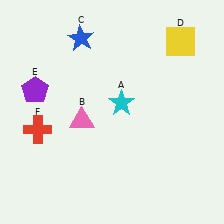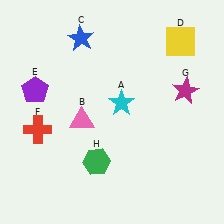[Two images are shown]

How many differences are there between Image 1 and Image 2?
There are 2 differences between the two images.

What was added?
A magenta star (G), a green hexagon (H) were added in Image 2.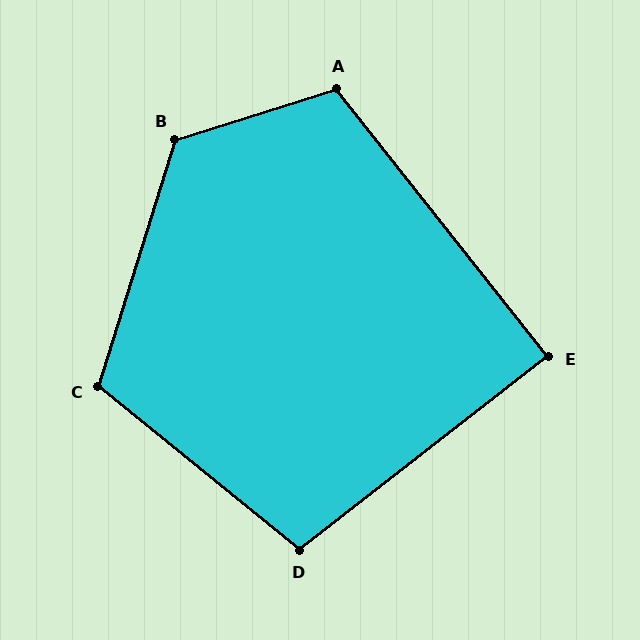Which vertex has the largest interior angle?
B, at approximately 125 degrees.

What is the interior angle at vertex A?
Approximately 111 degrees (obtuse).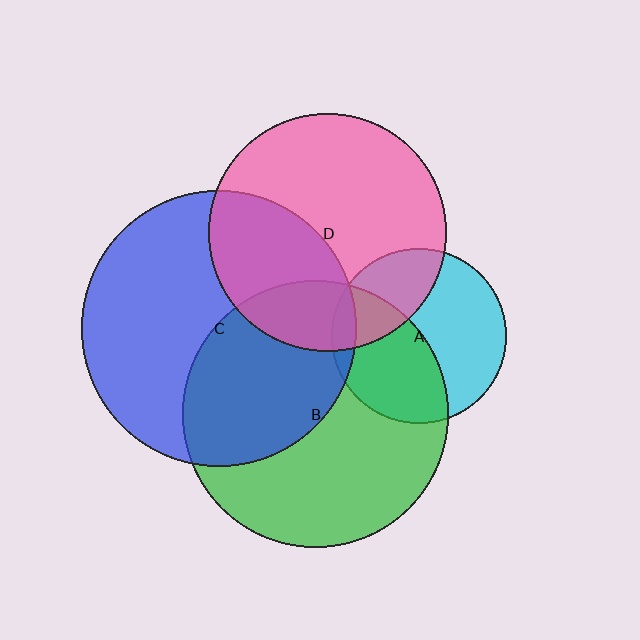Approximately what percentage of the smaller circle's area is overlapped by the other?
Approximately 45%.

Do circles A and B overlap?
Yes.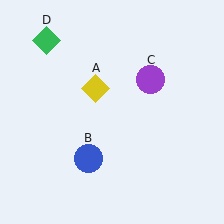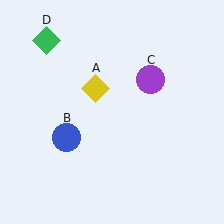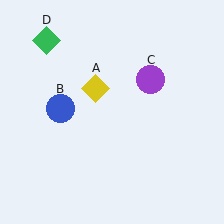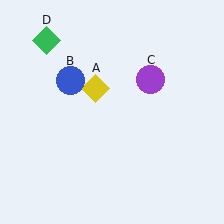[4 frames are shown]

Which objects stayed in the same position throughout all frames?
Yellow diamond (object A) and purple circle (object C) and green diamond (object D) remained stationary.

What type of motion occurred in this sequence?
The blue circle (object B) rotated clockwise around the center of the scene.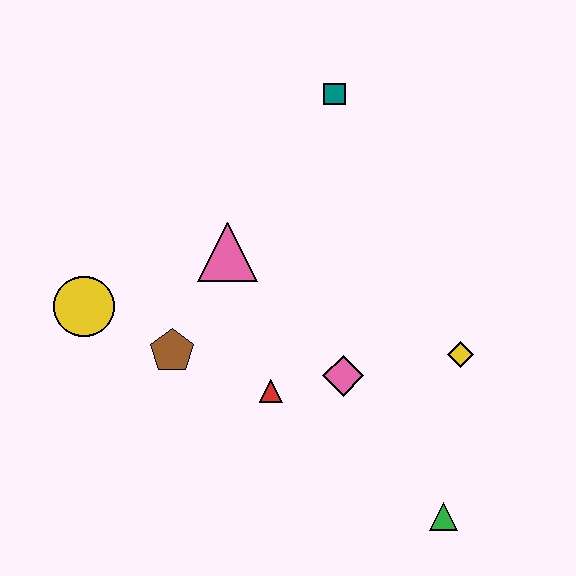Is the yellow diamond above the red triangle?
Yes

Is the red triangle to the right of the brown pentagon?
Yes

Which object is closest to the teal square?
The pink triangle is closest to the teal square.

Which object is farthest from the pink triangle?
The green triangle is farthest from the pink triangle.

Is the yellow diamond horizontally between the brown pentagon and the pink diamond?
No